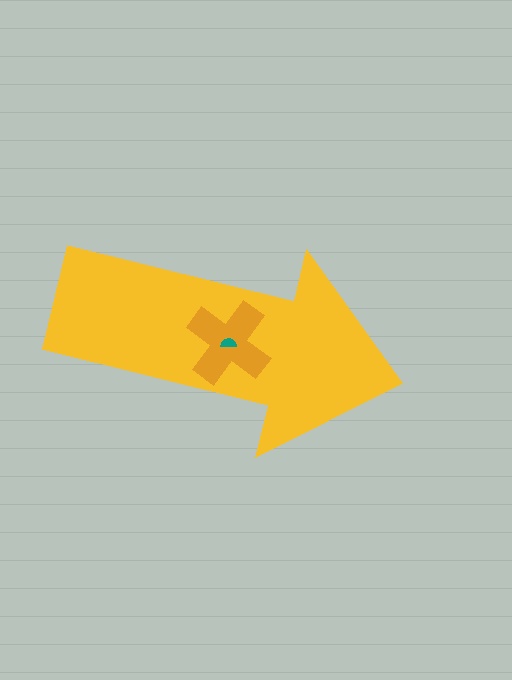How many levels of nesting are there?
3.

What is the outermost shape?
The yellow arrow.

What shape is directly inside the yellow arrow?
The orange cross.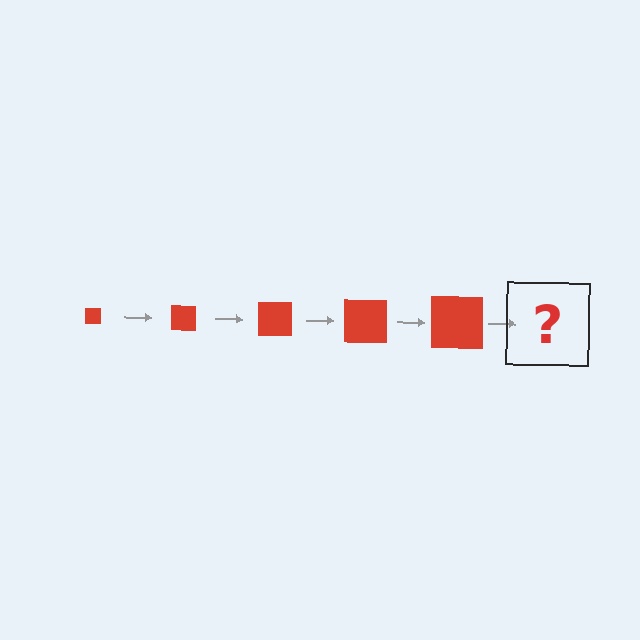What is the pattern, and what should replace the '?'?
The pattern is that the square gets progressively larger each step. The '?' should be a red square, larger than the previous one.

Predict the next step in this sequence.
The next step is a red square, larger than the previous one.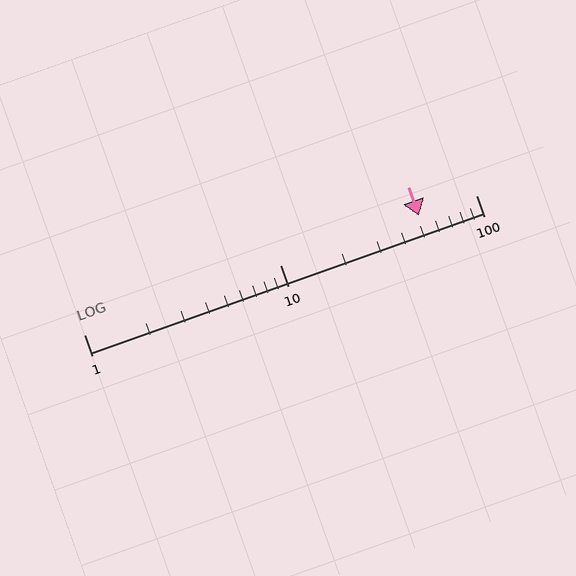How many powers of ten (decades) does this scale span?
The scale spans 2 decades, from 1 to 100.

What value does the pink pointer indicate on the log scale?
The pointer indicates approximately 51.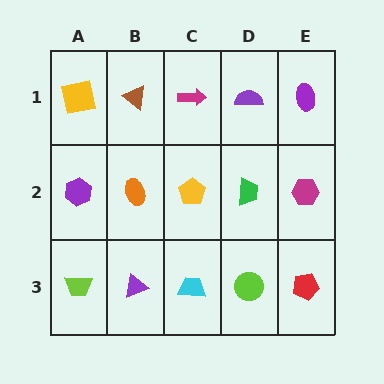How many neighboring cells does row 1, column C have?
3.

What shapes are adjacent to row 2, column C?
A magenta arrow (row 1, column C), a cyan trapezoid (row 3, column C), an orange ellipse (row 2, column B), a green trapezoid (row 2, column D).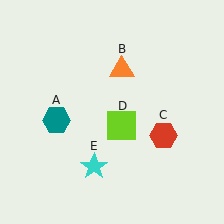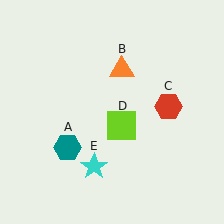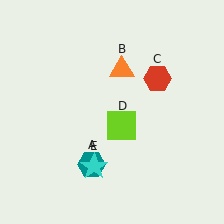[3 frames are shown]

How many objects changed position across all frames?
2 objects changed position: teal hexagon (object A), red hexagon (object C).